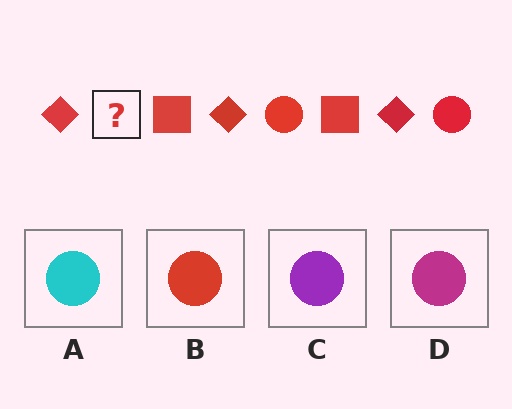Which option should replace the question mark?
Option B.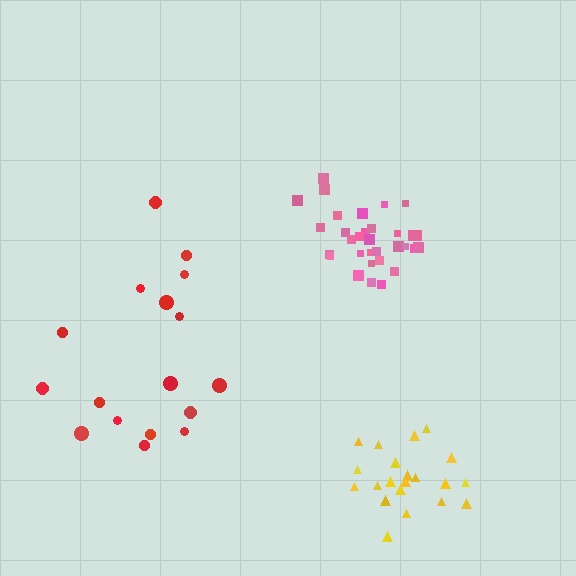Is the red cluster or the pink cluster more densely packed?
Pink.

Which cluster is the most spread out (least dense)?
Red.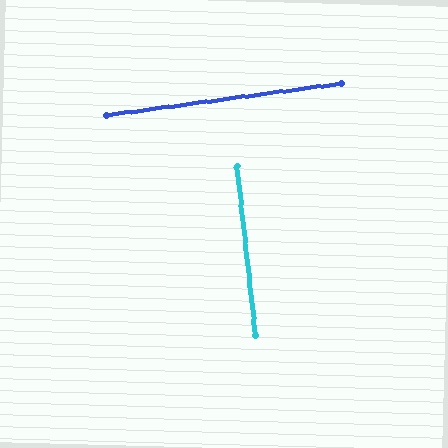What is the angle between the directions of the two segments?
Approximately 89 degrees.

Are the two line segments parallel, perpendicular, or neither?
Perpendicular — they meet at approximately 89°.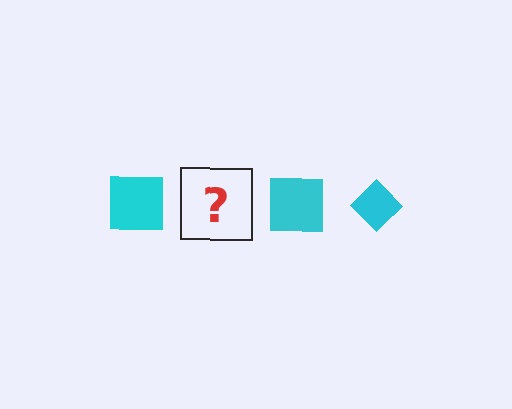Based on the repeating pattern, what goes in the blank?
The blank should be a cyan diamond.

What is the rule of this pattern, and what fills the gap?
The rule is that the pattern cycles through square, diamond shapes in cyan. The gap should be filled with a cyan diamond.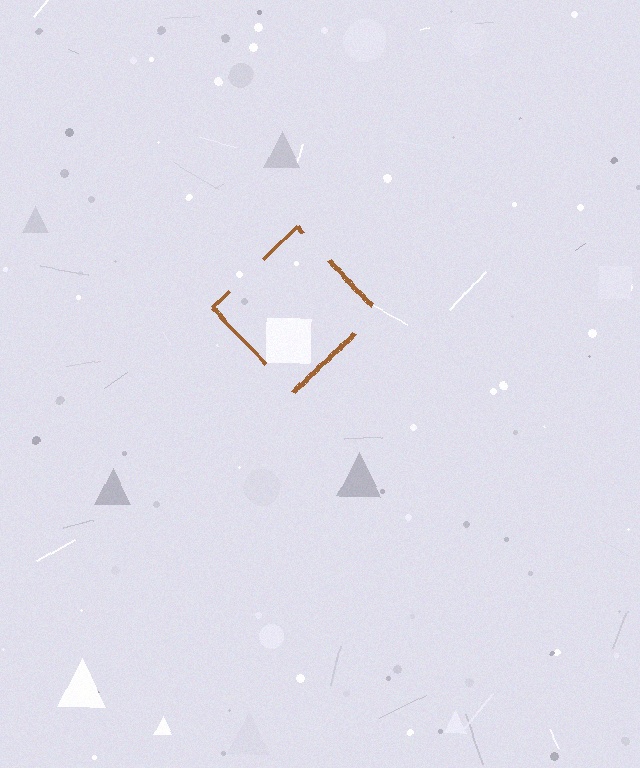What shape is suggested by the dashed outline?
The dashed outline suggests a diamond.